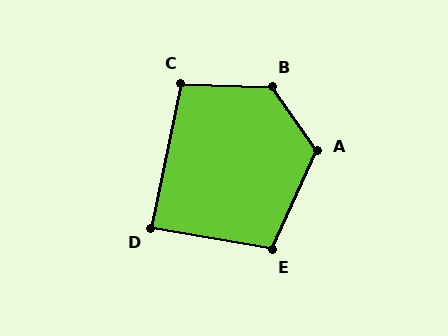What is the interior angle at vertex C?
Approximately 100 degrees (obtuse).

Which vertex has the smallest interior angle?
D, at approximately 88 degrees.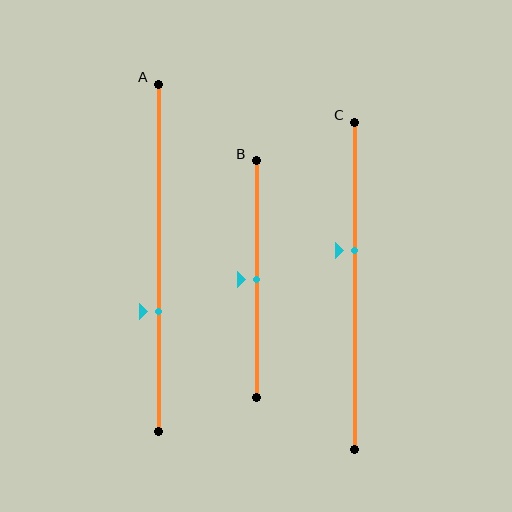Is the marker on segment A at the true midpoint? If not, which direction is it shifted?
No, the marker on segment A is shifted downward by about 16% of the segment length.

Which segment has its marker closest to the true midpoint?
Segment B has its marker closest to the true midpoint.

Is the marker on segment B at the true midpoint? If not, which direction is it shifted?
Yes, the marker on segment B is at the true midpoint.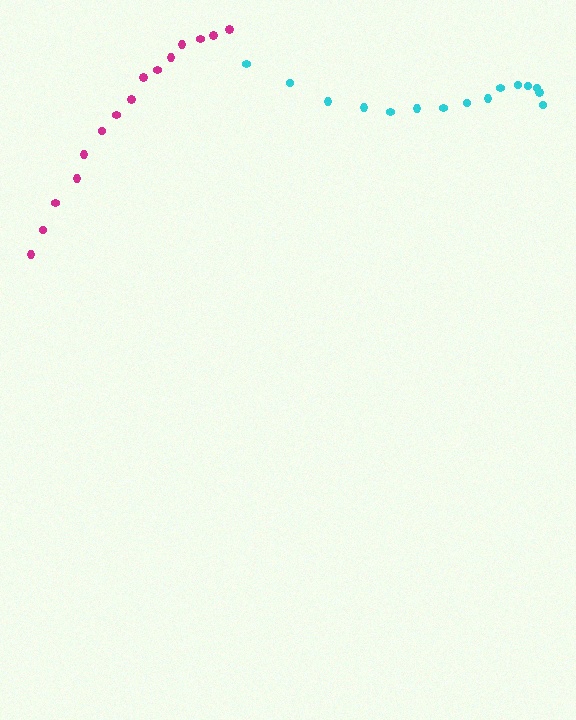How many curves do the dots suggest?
There are 2 distinct paths.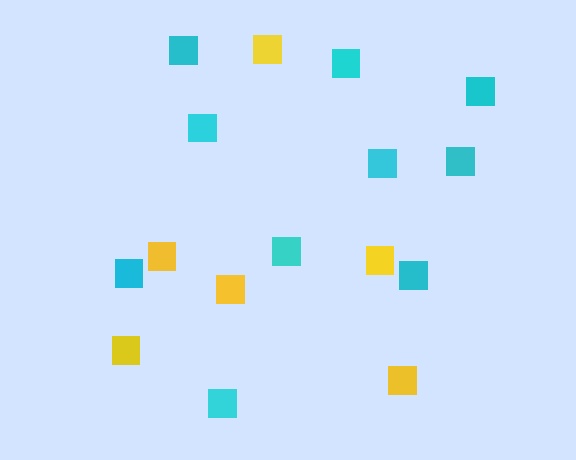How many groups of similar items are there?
There are 2 groups: one group of yellow squares (6) and one group of cyan squares (10).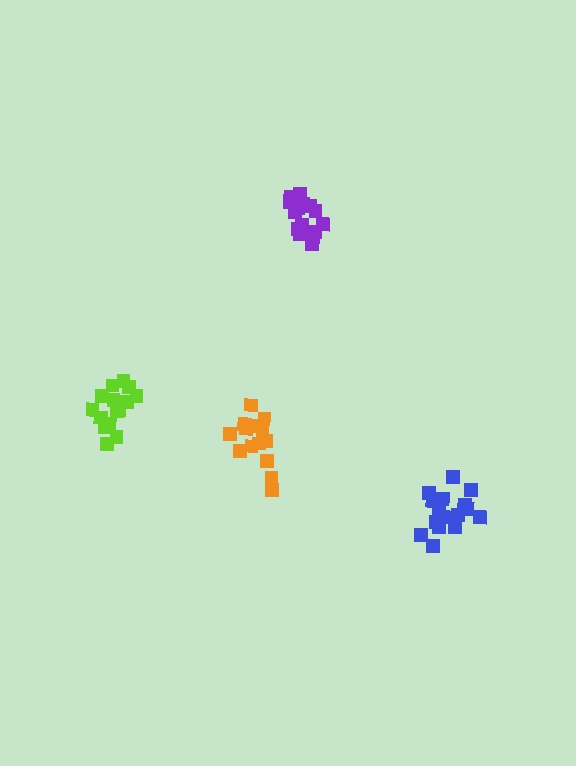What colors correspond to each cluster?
The clusters are colored: purple, lime, orange, blue.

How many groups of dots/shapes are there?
There are 4 groups.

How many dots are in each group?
Group 1: 16 dots, Group 2: 16 dots, Group 3: 14 dots, Group 4: 19 dots (65 total).